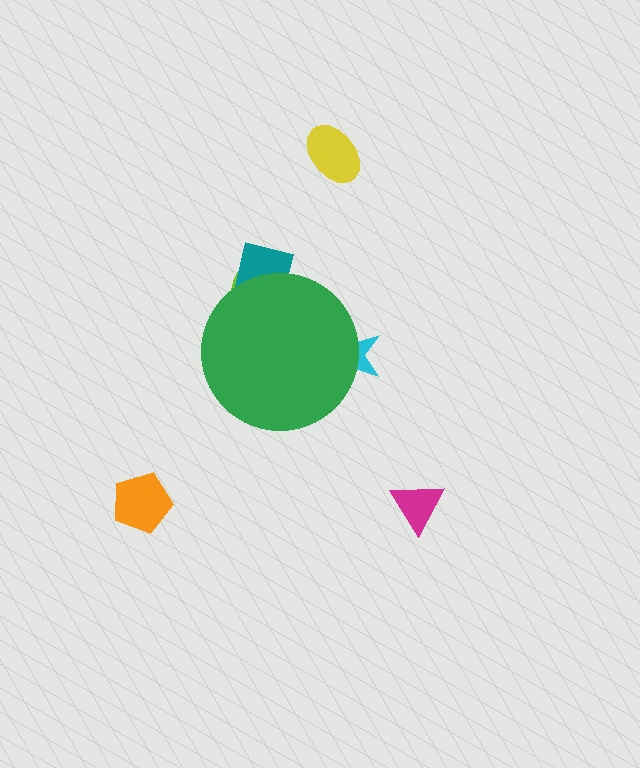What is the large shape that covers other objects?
A green circle.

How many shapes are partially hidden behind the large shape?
3 shapes are partially hidden.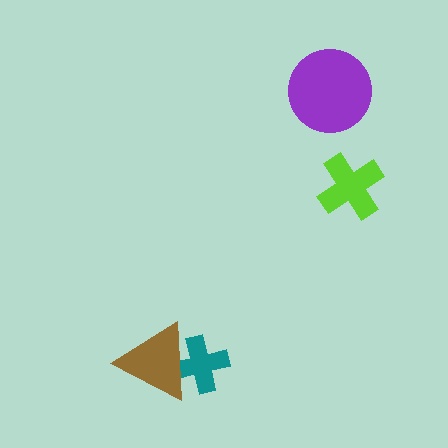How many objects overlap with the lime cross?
0 objects overlap with the lime cross.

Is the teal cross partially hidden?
Yes, it is partially covered by another shape.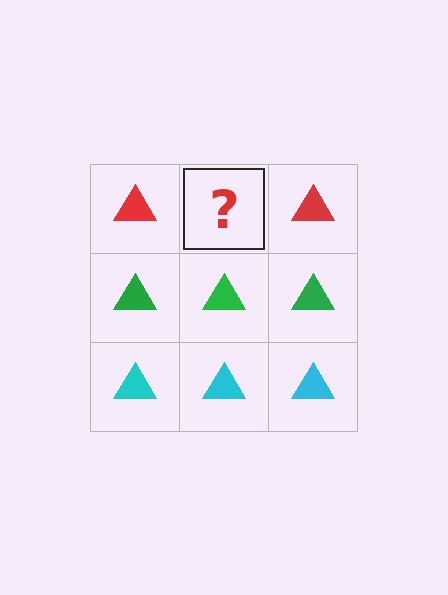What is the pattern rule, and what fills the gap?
The rule is that each row has a consistent color. The gap should be filled with a red triangle.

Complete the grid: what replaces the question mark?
The question mark should be replaced with a red triangle.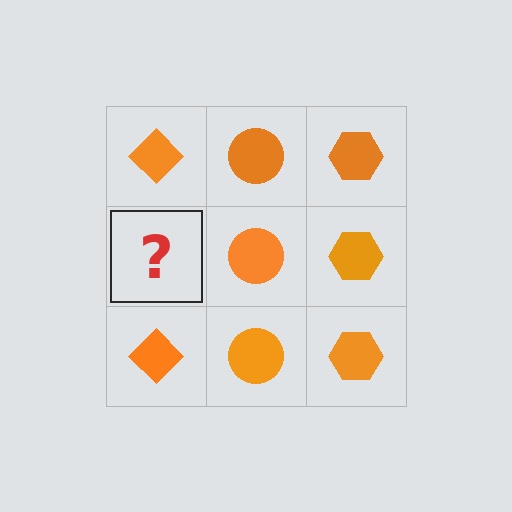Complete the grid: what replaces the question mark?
The question mark should be replaced with an orange diamond.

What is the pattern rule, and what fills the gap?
The rule is that each column has a consistent shape. The gap should be filled with an orange diamond.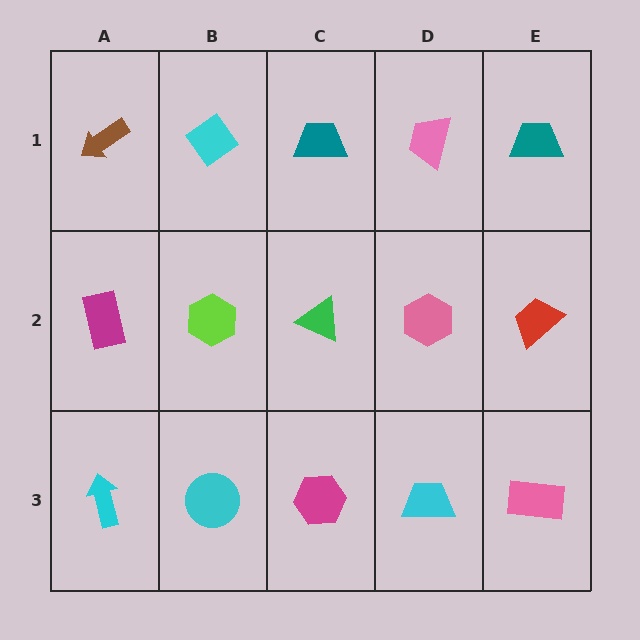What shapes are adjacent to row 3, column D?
A pink hexagon (row 2, column D), a magenta hexagon (row 3, column C), a pink rectangle (row 3, column E).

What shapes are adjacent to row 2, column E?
A teal trapezoid (row 1, column E), a pink rectangle (row 3, column E), a pink hexagon (row 2, column D).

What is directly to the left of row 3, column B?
A cyan arrow.